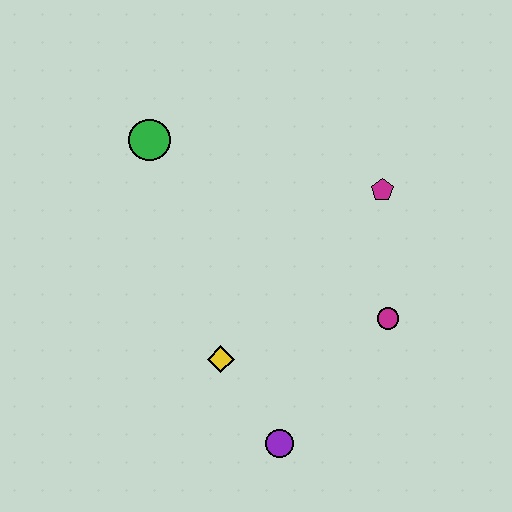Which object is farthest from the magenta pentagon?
The purple circle is farthest from the magenta pentagon.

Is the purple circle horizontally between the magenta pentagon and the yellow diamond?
Yes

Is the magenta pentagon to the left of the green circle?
No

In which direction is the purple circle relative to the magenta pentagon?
The purple circle is below the magenta pentagon.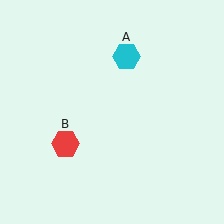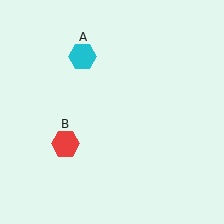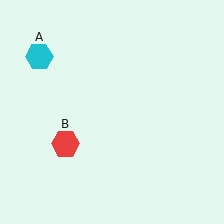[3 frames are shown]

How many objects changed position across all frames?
1 object changed position: cyan hexagon (object A).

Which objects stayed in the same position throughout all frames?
Red hexagon (object B) remained stationary.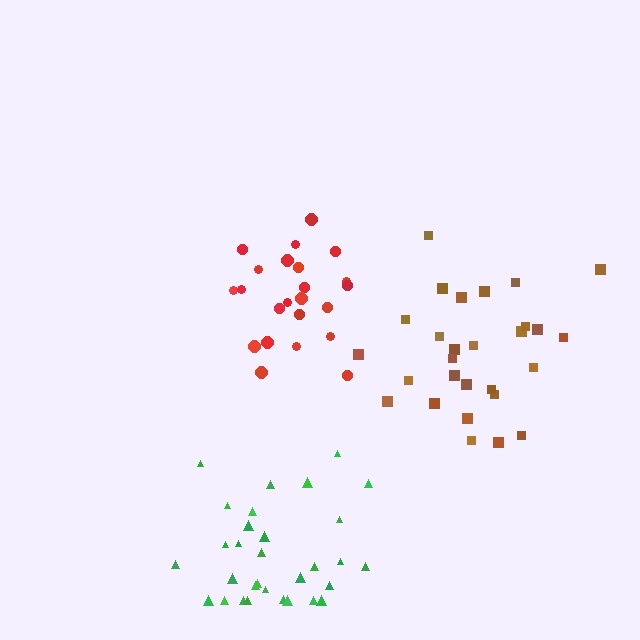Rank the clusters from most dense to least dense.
red, green, brown.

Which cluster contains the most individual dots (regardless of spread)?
Green (31).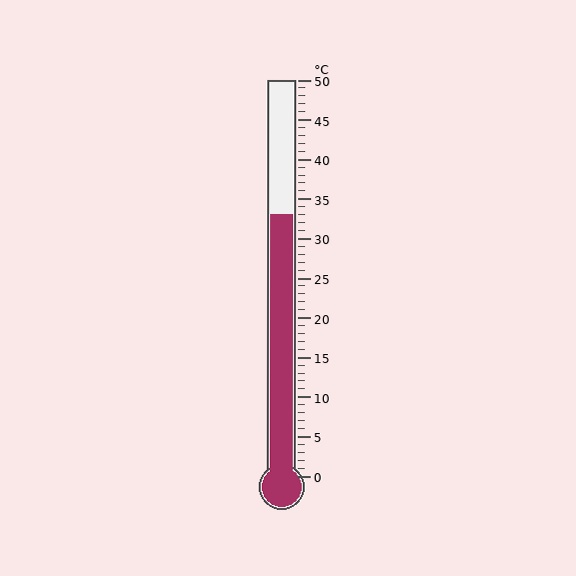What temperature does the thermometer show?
The thermometer shows approximately 33°C.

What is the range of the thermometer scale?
The thermometer scale ranges from 0°C to 50°C.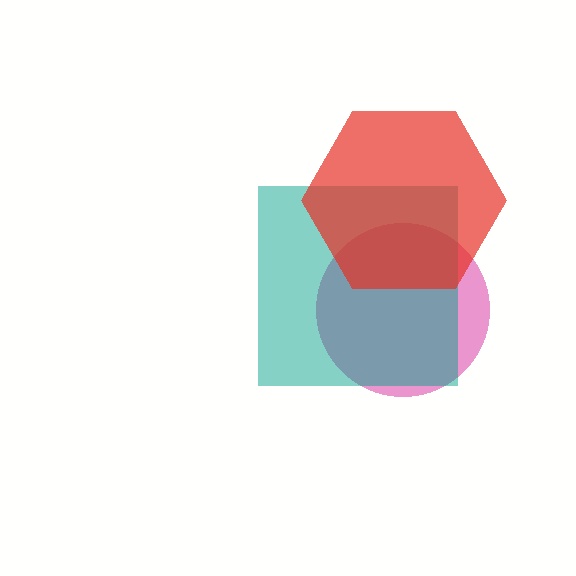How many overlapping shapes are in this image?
There are 3 overlapping shapes in the image.